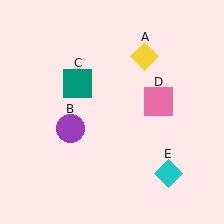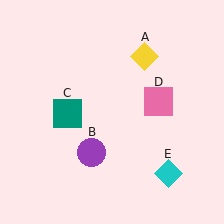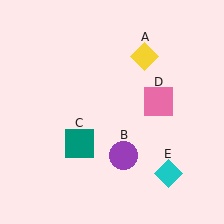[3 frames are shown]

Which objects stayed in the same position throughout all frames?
Yellow diamond (object A) and pink square (object D) and cyan diamond (object E) remained stationary.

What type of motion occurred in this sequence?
The purple circle (object B), teal square (object C) rotated counterclockwise around the center of the scene.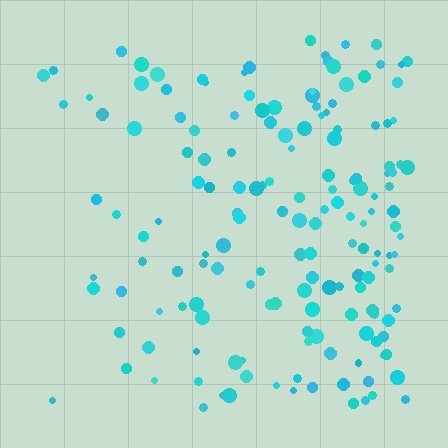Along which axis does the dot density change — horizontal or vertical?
Horizontal.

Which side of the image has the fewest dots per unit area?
The left.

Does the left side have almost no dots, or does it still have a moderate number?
Still a moderate number, just noticeably fewer than the right.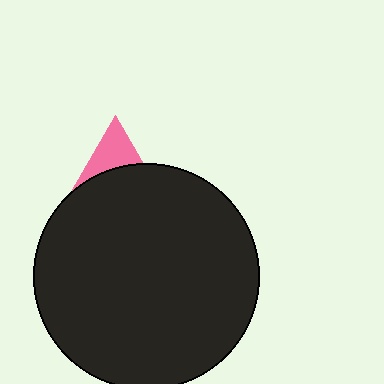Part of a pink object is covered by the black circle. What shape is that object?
It is a triangle.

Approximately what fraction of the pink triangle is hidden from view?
Roughly 67% of the pink triangle is hidden behind the black circle.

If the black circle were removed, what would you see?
You would see the complete pink triangle.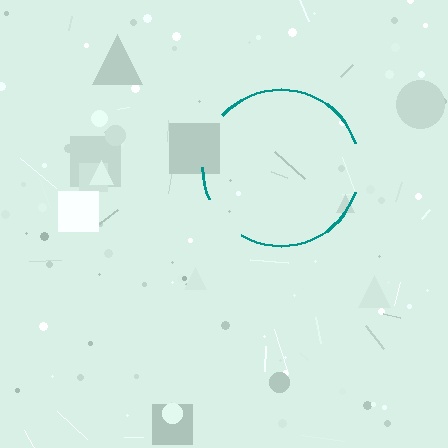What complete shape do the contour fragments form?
The contour fragments form a circle.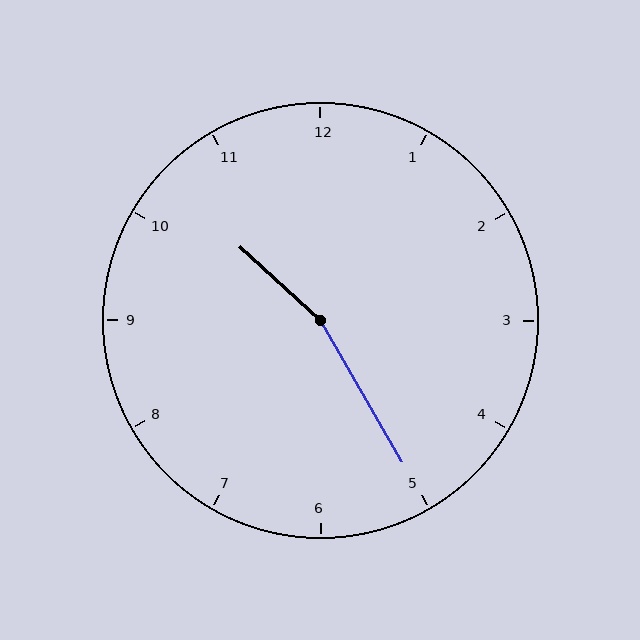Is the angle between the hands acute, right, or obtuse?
It is obtuse.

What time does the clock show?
10:25.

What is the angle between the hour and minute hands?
Approximately 162 degrees.